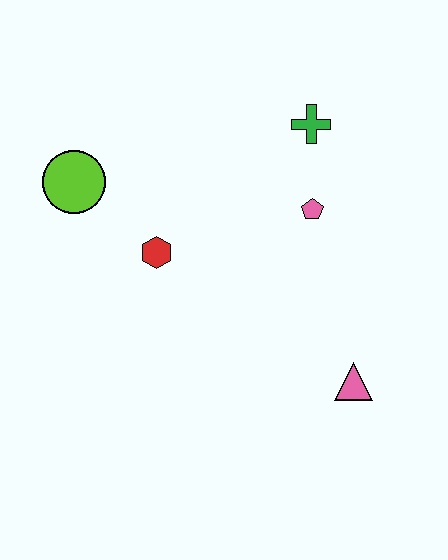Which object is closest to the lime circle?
The red hexagon is closest to the lime circle.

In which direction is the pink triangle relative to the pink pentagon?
The pink triangle is below the pink pentagon.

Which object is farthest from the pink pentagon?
The lime circle is farthest from the pink pentagon.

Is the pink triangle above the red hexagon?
No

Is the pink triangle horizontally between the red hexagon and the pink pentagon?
No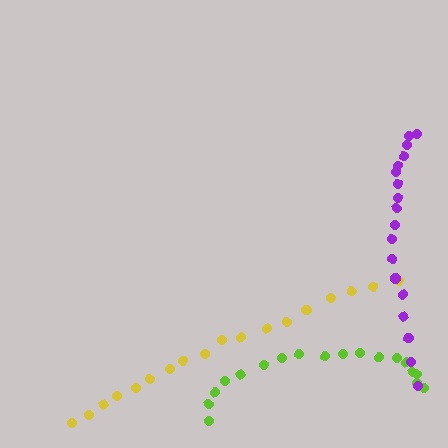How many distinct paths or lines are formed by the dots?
There are 3 distinct paths.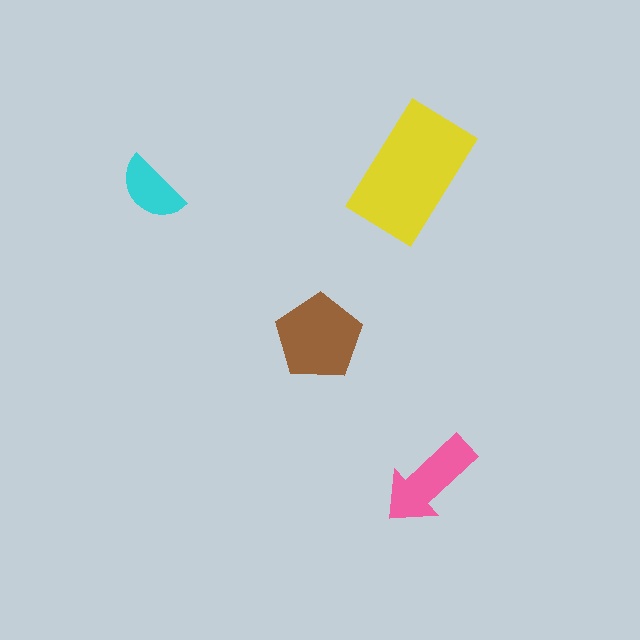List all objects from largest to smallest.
The yellow rectangle, the brown pentagon, the pink arrow, the cyan semicircle.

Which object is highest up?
The yellow rectangle is topmost.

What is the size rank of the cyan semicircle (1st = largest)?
4th.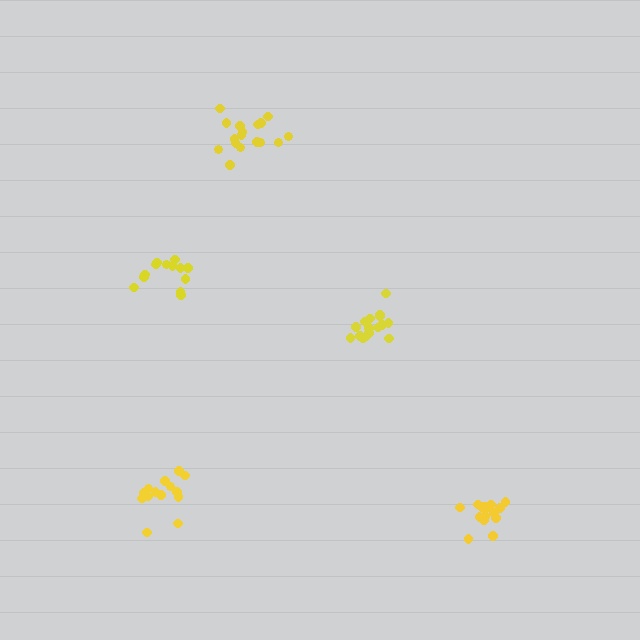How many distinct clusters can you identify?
There are 5 distinct clusters.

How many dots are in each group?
Group 1: 14 dots, Group 2: 13 dots, Group 3: 17 dots, Group 4: 17 dots, Group 5: 16 dots (77 total).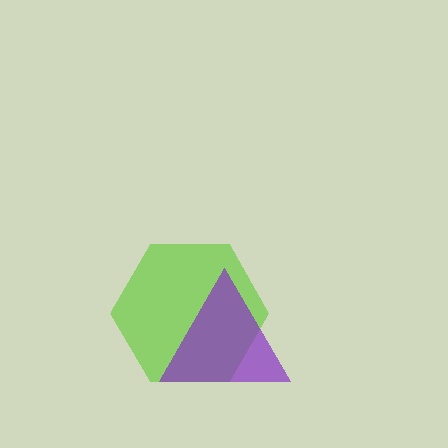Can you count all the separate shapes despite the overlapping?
Yes, there are 2 separate shapes.